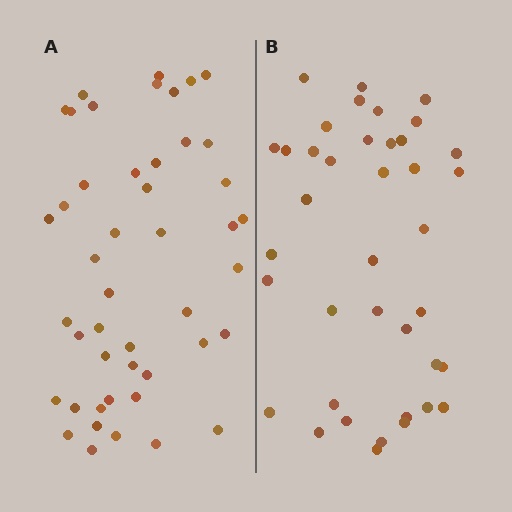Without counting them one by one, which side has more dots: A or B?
Region A (the left region) has more dots.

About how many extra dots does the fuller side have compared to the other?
Region A has roughly 8 or so more dots than region B.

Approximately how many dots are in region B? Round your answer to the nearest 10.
About 40 dots. (The exact count is 39, which rounds to 40.)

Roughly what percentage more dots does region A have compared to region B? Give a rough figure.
About 20% more.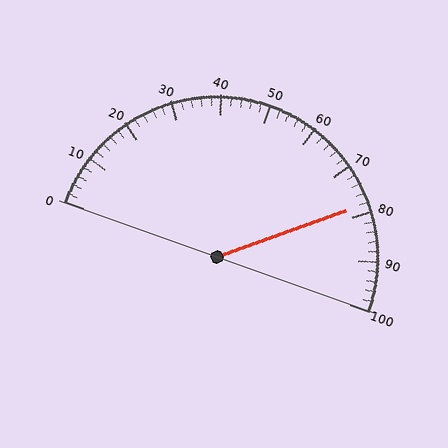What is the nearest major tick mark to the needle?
The nearest major tick mark is 80.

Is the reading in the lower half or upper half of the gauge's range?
The reading is in the upper half of the range (0 to 100).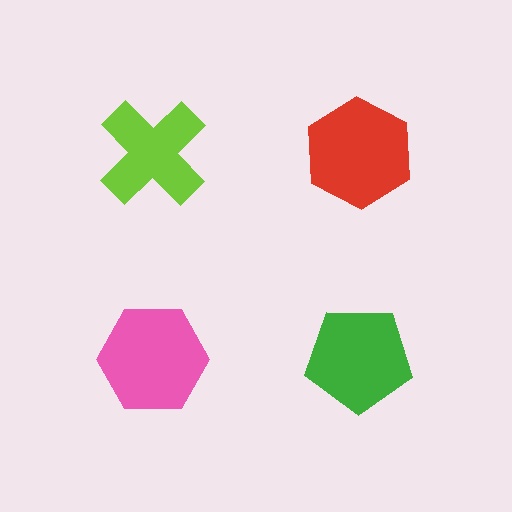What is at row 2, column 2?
A green pentagon.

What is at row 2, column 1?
A pink hexagon.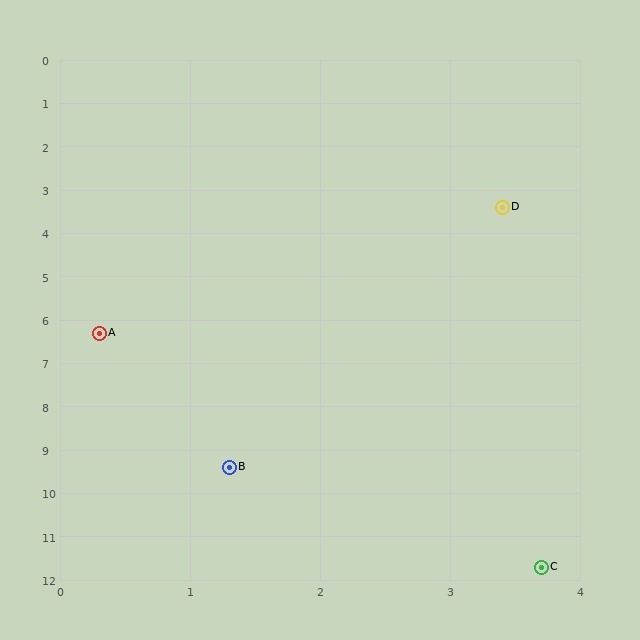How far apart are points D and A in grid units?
Points D and A are about 4.2 grid units apart.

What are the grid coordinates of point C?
Point C is at approximately (3.7, 11.7).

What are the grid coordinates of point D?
Point D is at approximately (3.4, 3.4).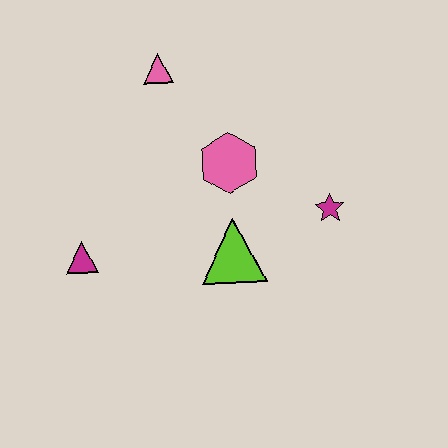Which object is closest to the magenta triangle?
The lime triangle is closest to the magenta triangle.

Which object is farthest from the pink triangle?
The magenta star is farthest from the pink triangle.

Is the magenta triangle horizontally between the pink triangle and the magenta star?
No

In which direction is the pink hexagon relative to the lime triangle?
The pink hexagon is above the lime triangle.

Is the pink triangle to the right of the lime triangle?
No